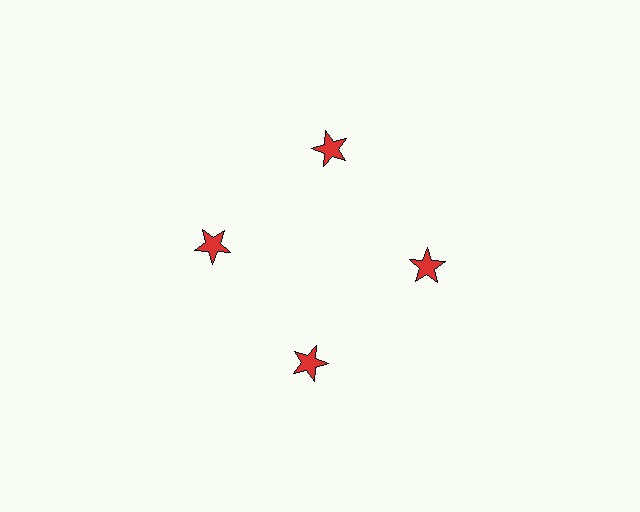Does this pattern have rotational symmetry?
Yes, this pattern has 4-fold rotational symmetry. It looks the same after rotating 90 degrees around the center.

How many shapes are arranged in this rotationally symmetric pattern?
There are 4 shapes, arranged in 4 groups of 1.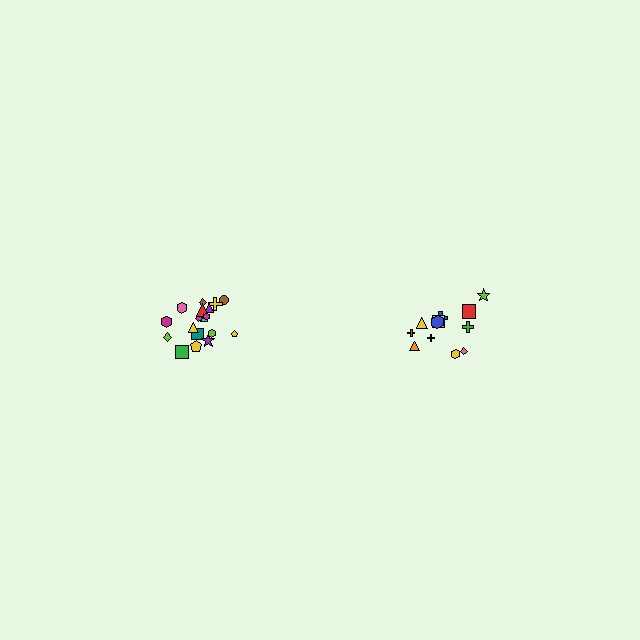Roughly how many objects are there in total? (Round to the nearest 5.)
Roughly 30 objects in total.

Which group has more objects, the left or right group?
The left group.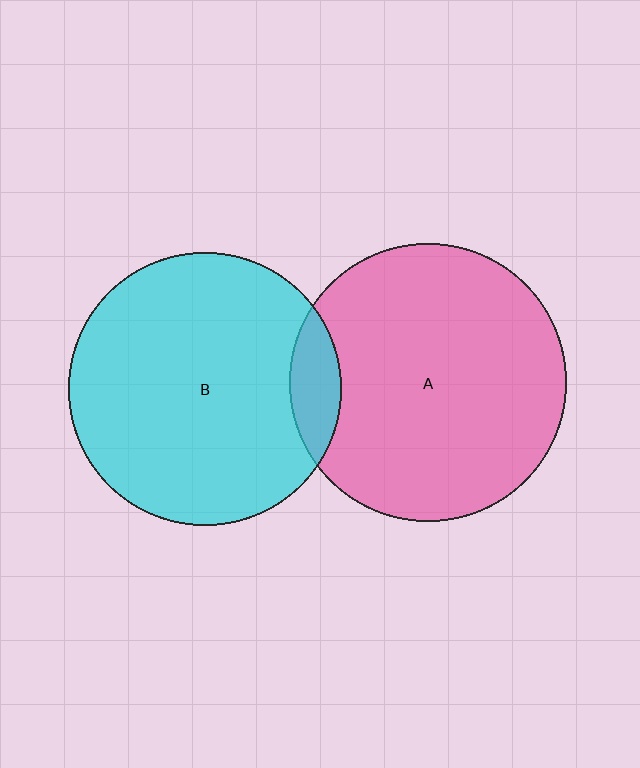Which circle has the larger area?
Circle A (pink).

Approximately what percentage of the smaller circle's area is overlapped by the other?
Approximately 10%.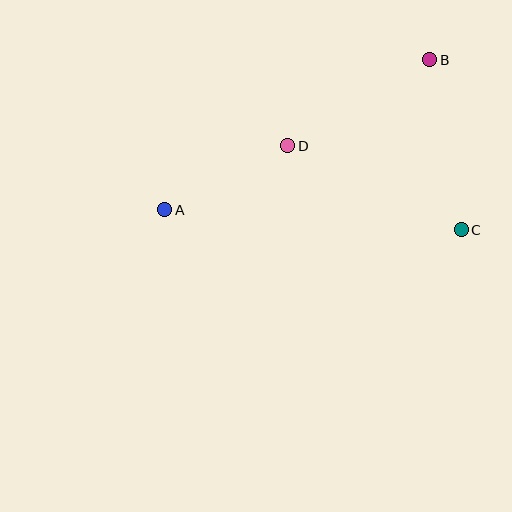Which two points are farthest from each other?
Points A and B are farthest from each other.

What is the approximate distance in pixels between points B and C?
The distance between B and C is approximately 173 pixels.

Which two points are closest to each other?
Points A and D are closest to each other.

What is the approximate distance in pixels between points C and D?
The distance between C and D is approximately 193 pixels.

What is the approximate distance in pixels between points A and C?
The distance between A and C is approximately 297 pixels.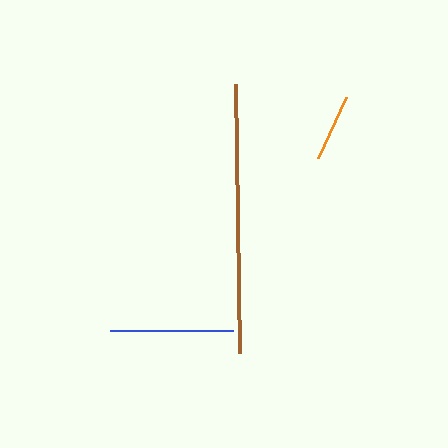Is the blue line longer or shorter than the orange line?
The blue line is longer than the orange line.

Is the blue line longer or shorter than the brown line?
The brown line is longer than the blue line.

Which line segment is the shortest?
The orange line is the shortest at approximately 67 pixels.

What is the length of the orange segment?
The orange segment is approximately 67 pixels long.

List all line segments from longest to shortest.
From longest to shortest: brown, blue, orange.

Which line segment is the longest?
The brown line is the longest at approximately 269 pixels.